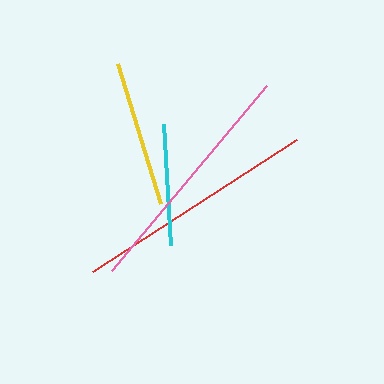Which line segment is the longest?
The red line is the longest at approximately 244 pixels.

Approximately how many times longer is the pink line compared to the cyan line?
The pink line is approximately 2.0 times the length of the cyan line.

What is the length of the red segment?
The red segment is approximately 244 pixels long.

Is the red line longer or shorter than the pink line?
The red line is longer than the pink line.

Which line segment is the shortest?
The cyan line is the shortest at approximately 121 pixels.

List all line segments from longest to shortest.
From longest to shortest: red, pink, yellow, cyan.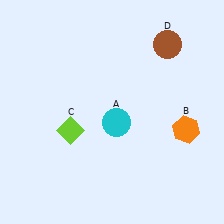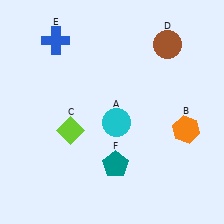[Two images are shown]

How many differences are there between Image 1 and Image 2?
There are 2 differences between the two images.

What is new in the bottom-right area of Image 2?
A teal pentagon (F) was added in the bottom-right area of Image 2.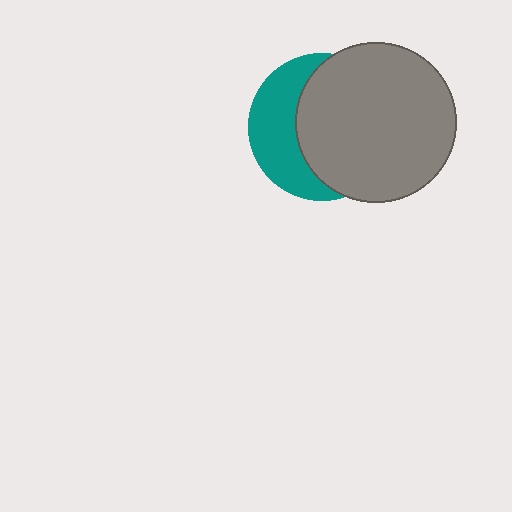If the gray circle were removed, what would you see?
You would see the complete teal circle.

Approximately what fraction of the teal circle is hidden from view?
Roughly 61% of the teal circle is hidden behind the gray circle.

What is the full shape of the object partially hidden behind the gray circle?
The partially hidden object is a teal circle.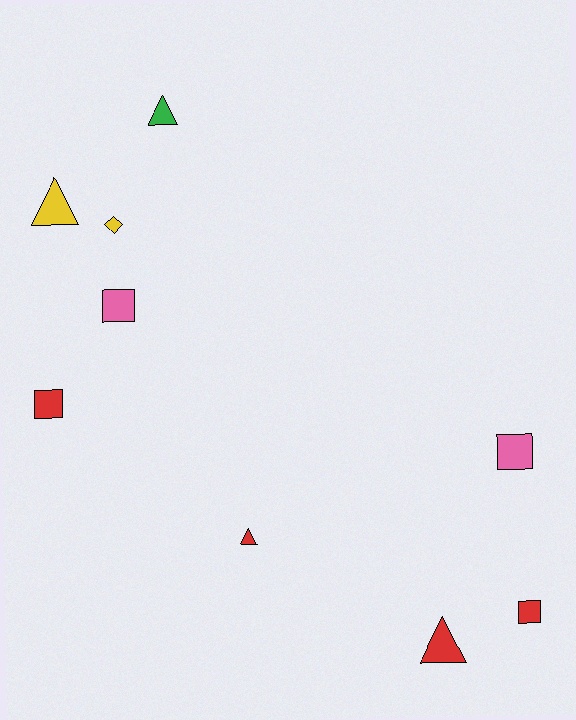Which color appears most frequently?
Red, with 4 objects.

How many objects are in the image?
There are 9 objects.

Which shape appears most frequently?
Square, with 4 objects.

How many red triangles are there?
There are 2 red triangles.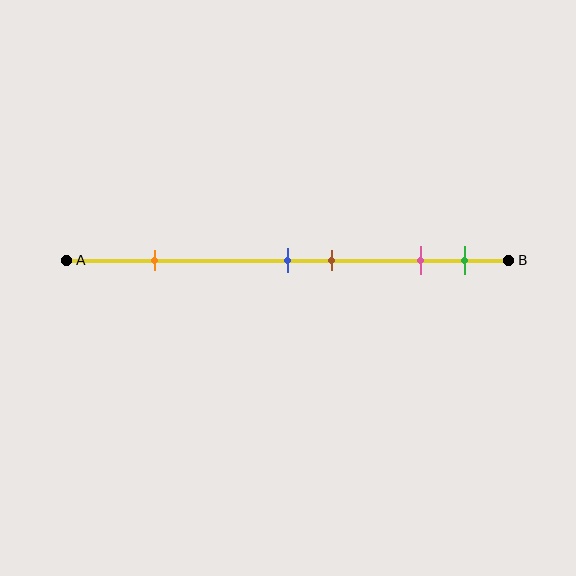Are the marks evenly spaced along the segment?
No, the marks are not evenly spaced.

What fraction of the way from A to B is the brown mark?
The brown mark is approximately 60% (0.6) of the way from A to B.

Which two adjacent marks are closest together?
The blue and brown marks are the closest adjacent pair.